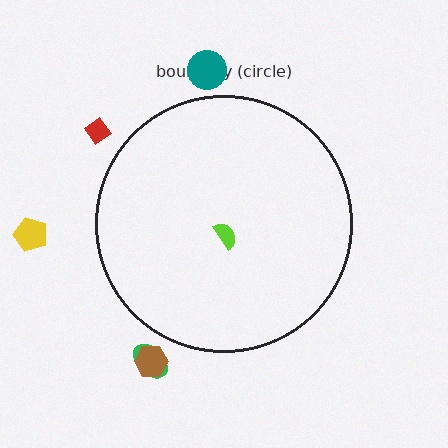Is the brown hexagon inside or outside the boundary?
Outside.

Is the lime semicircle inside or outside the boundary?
Inside.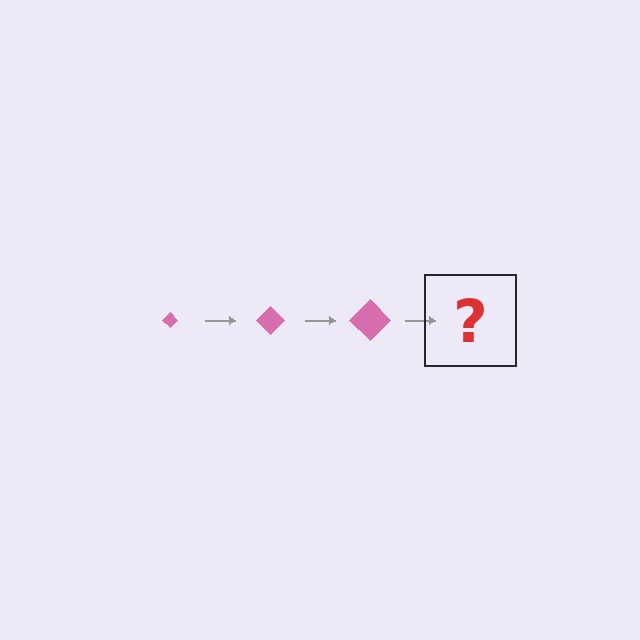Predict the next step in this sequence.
The next step is a pink diamond, larger than the previous one.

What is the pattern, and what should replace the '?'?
The pattern is that the diamond gets progressively larger each step. The '?' should be a pink diamond, larger than the previous one.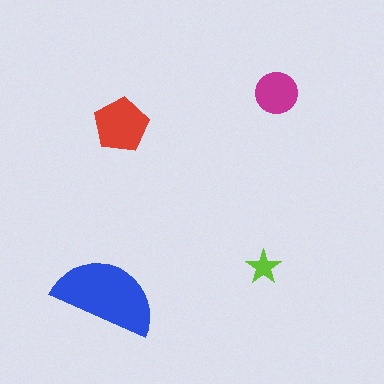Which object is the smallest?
The lime star.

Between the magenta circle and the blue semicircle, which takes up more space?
The blue semicircle.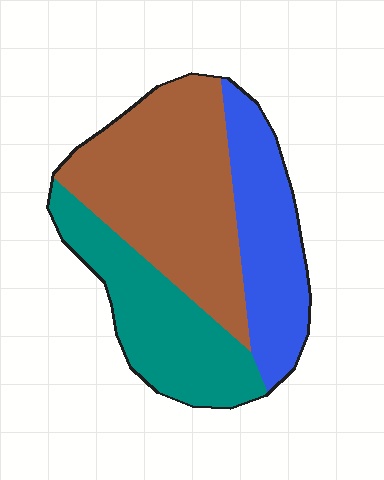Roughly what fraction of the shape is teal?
Teal covers about 30% of the shape.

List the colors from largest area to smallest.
From largest to smallest: brown, teal, blue.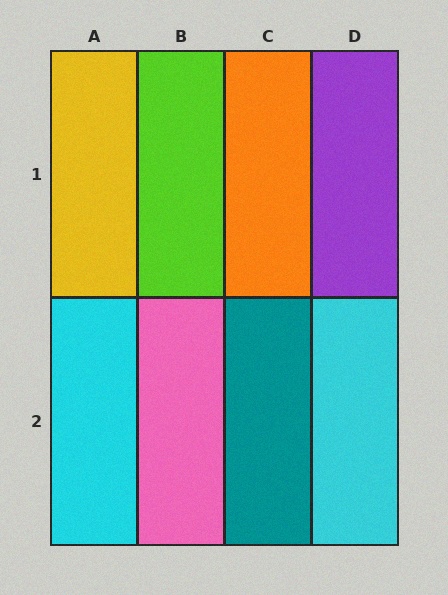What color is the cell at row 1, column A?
Yellow.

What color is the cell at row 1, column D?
Purple.